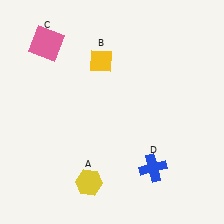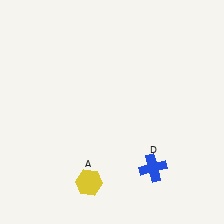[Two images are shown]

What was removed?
The yellow diamond (B), the pink square (C) were removed in Image 2.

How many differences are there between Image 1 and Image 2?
There are 2 differences between the two images.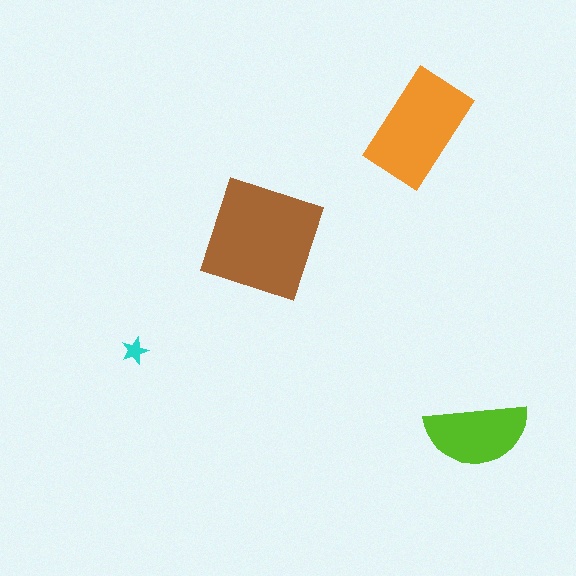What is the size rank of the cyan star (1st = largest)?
4th.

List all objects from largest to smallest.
The brown square, the orange rectangle, the lime semicircle, the cyan star.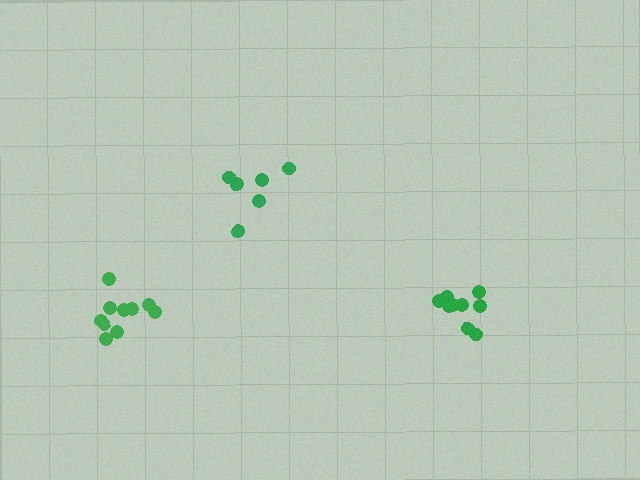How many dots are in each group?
Group 1: 6 dots, Group 2: 10 dots, Group 3: 9 dots (25 total).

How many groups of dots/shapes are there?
There are 3 groups.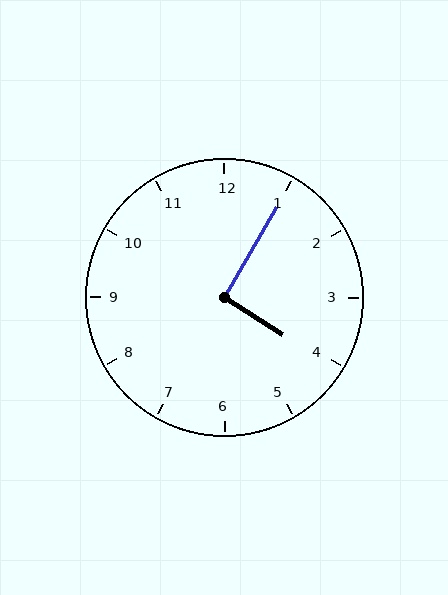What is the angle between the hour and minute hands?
Approximately 92 degrees.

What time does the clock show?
4:05.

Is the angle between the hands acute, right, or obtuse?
It is right.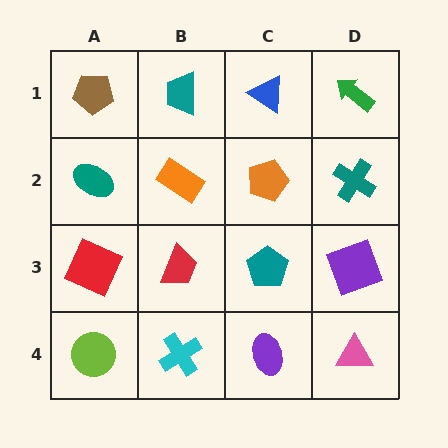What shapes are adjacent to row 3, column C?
An orange pentagon (row 2, column C), a purple ellipse (row 4, column C), a red trapezoid (row 3, column B), a purple square (row 3, column D).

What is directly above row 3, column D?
A teal cross.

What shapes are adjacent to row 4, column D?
A purple square (row 3, column D), a purple ellipse (row 4, column C).